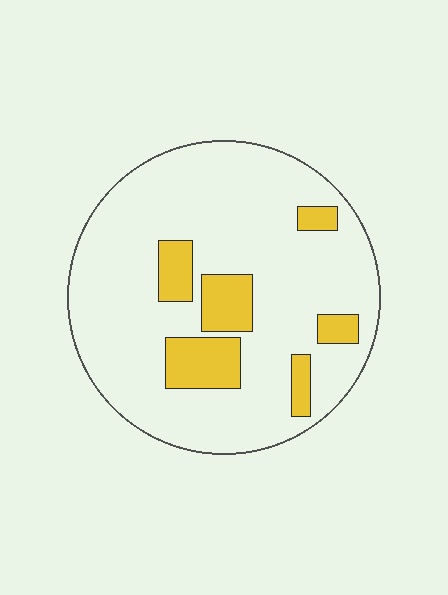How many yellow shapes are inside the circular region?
6.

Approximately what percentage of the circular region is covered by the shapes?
Approximately 15%.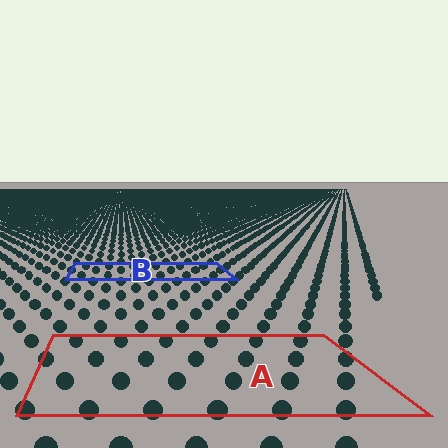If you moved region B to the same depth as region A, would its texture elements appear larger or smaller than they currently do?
They would appear larger. At a closer depth, the same texture elements are projected at a bigger on-screen size.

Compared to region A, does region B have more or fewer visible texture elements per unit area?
Region B has more texture elements per unit area — they are packed more densely because it is farther away.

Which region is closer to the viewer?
Region A is closer. The texture elements there are larger and more spread out.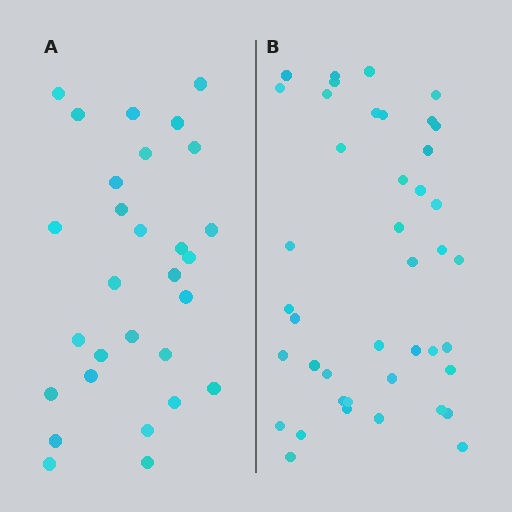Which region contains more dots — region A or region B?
Region B (the right region) has more dots.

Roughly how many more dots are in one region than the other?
Region B has approximately 15 more dots than region A.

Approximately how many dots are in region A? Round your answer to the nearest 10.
About 30 dots. (The exact count is 29, which rounds to 30.)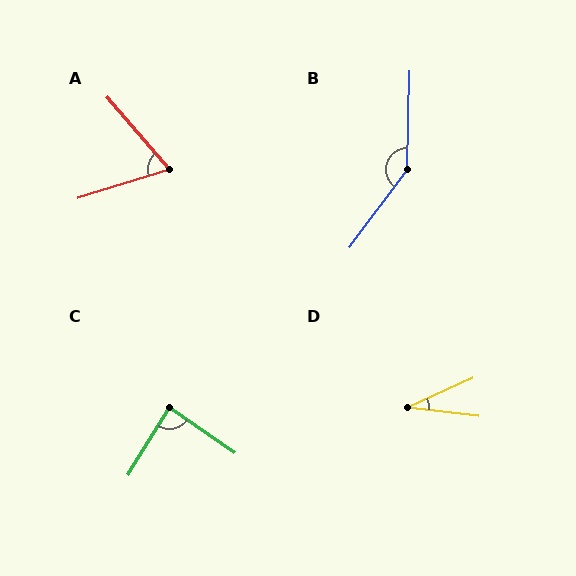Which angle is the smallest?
D, at approximately 31 degrees.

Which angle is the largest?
B, at approximately 145 degrees.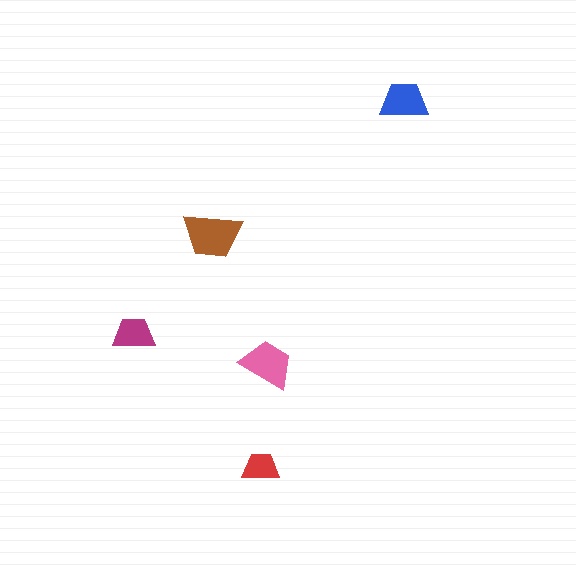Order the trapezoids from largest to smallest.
the brown one, the pink one, the blue one, the magenta one, the red one.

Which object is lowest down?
The red trapezoid is bottommost.